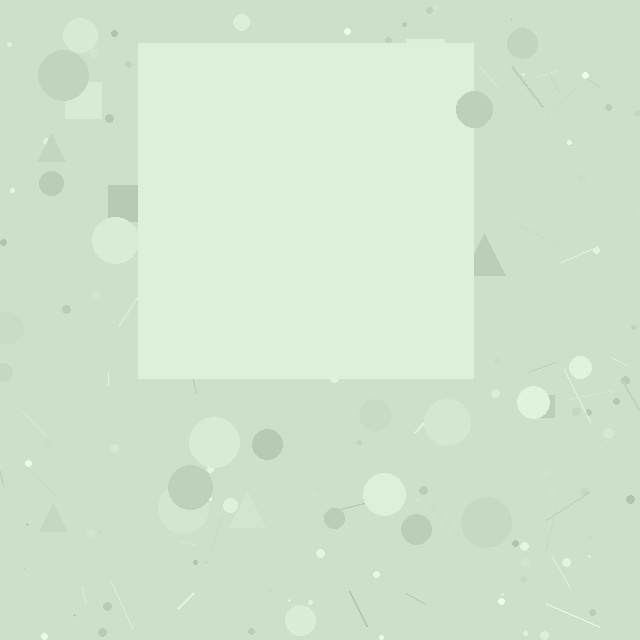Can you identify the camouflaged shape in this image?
The camouflaged shape is a square.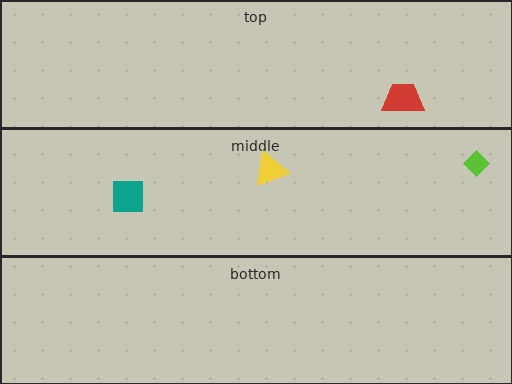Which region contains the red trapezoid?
The top region.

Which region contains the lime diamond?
The middle region.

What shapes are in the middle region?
The teal square, the yellow triangle, the lime diamond.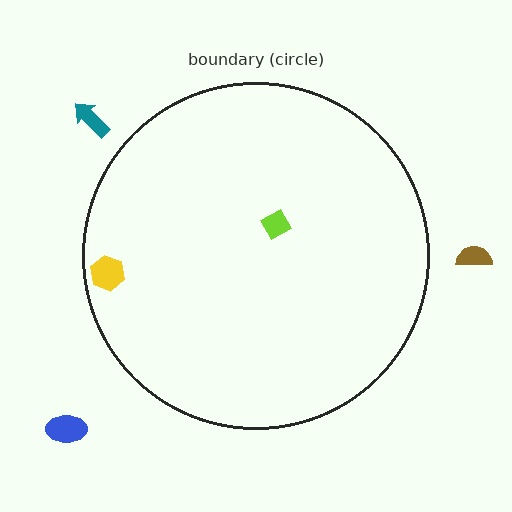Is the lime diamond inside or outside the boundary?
Inside.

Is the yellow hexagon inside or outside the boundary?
Inside.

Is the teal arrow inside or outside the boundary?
Outside.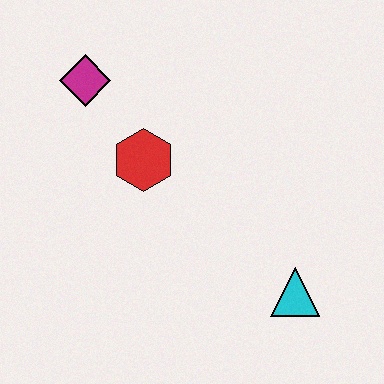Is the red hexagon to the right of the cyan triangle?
No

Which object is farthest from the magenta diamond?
The cyan triangle is farthest from the magenta diamond.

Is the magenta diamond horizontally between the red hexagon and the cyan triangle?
No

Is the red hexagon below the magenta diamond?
Yes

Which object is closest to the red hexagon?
The magenta diamond is closest to the red hexagon.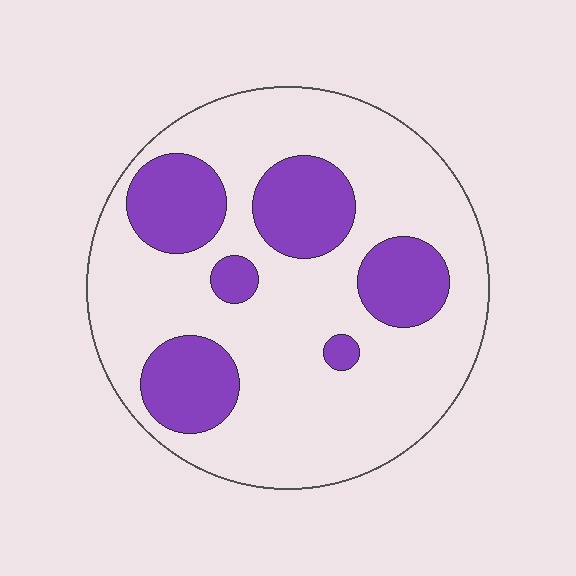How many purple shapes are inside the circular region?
6.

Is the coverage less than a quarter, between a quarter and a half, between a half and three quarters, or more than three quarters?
Between a quarter and a half.